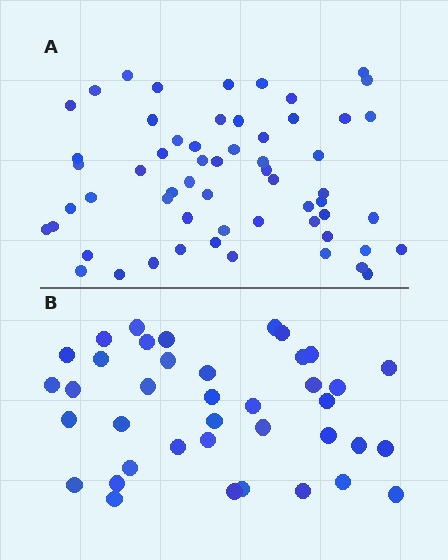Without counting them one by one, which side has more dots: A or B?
Region A (the top region) has more dots.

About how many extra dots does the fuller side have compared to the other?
Region A has approximately 20 more dots than region B.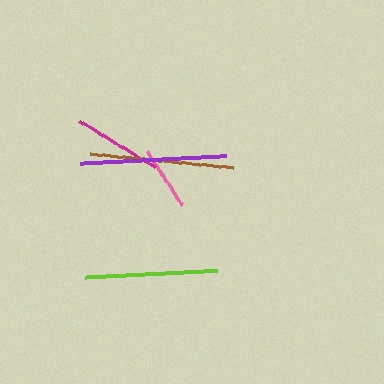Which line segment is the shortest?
The pink line is the shortest at approximately 63 pixels.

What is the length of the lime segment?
The lime segment is approximately 132 pixels long.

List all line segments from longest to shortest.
From longest to shortest: purple, brown, lime, magenta, pink.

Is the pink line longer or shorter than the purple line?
The purple line is longer than the pink line.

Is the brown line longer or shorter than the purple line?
The purple line is longer than the brown line.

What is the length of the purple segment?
The purple segment is approximately 146 pixels long.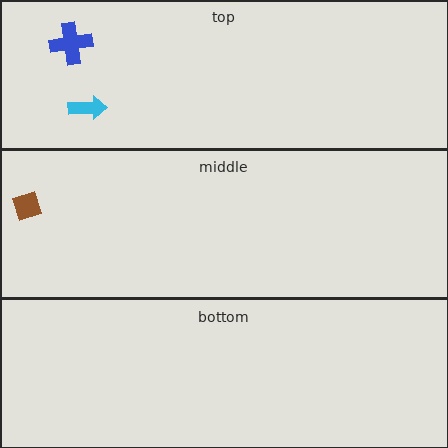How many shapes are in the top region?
2.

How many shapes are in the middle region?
1.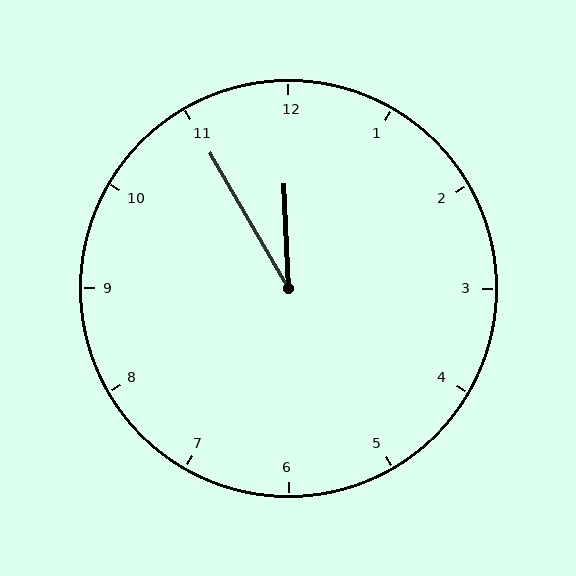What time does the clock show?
11:55.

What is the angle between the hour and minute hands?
Approximately 28 degrees.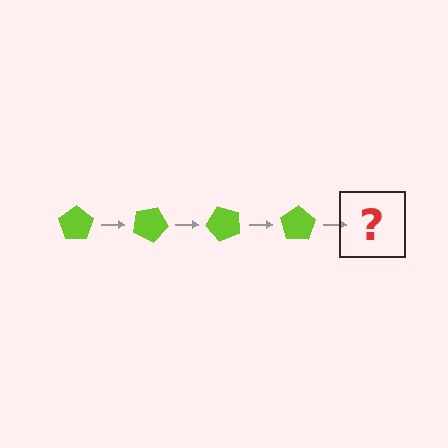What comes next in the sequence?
The next element should be a lime pentagon rotated 100 degrees.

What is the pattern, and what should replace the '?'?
The pattern is that the pentagon rotates 25 degrees each step. The '?' should be a lime pentagon rotated 100 degrees.